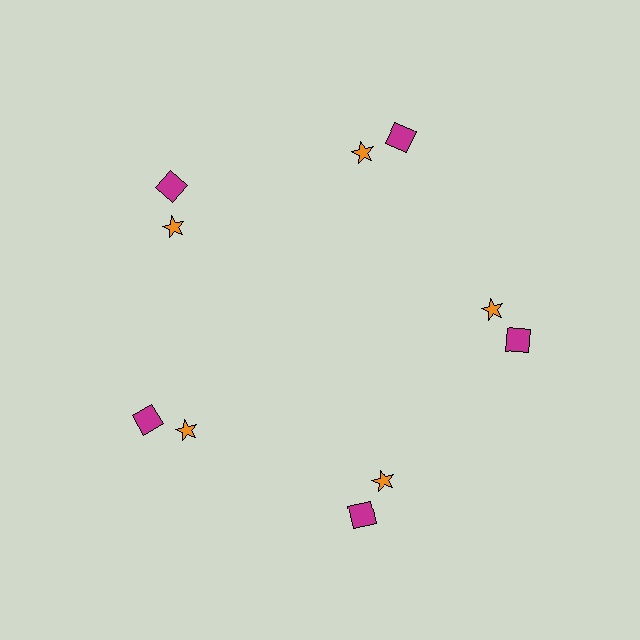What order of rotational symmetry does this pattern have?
This pattern has 5-fold rotational symmetry.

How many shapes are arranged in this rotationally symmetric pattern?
There are 10 shapes, arranged in 5 groups of 2.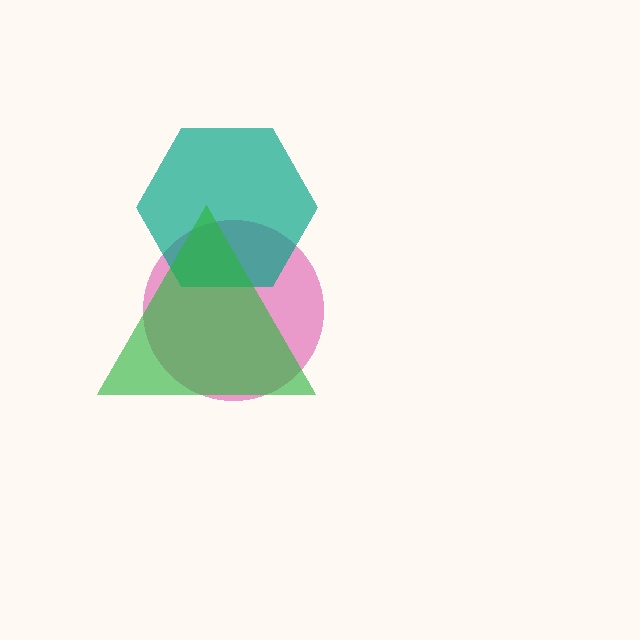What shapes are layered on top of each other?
The layered shapes are: a magenta circle, a teal hexagon, a green triangle.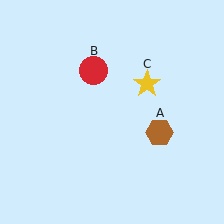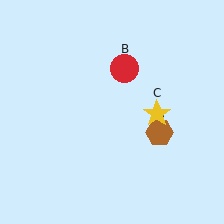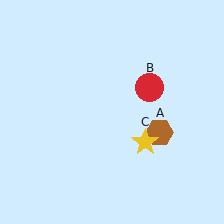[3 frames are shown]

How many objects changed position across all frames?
2 objects changed position: red circle (object B), yellow star (object C).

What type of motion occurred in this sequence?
The red circle (object B), yellow star (object C) rotated clockwise around the center of the scene.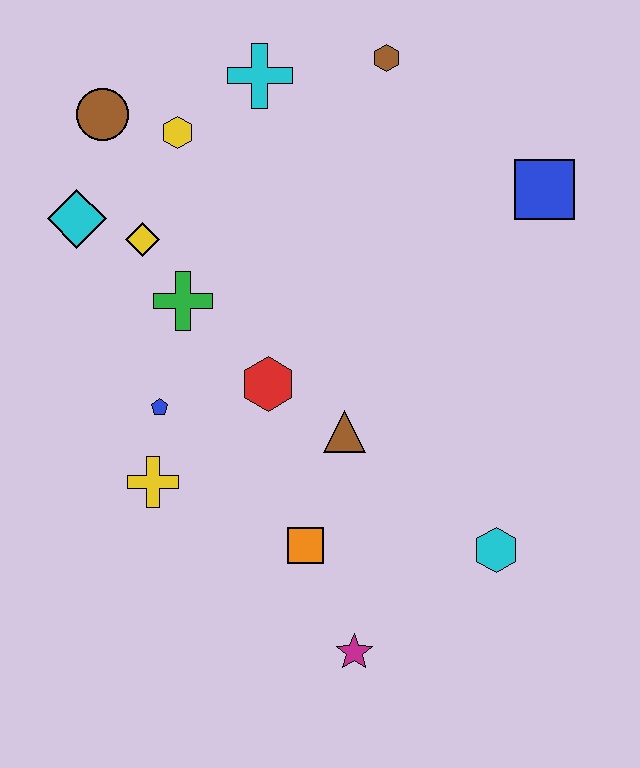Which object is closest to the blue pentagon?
The yellow cross is closest to the blue pentagon.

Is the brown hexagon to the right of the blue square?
No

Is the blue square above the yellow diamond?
Yes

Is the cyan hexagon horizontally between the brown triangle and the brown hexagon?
No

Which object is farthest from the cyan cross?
The magenta star is farthest from the cyan cross.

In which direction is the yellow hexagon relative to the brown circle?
The yellow hexagon is to the right of the brown circle.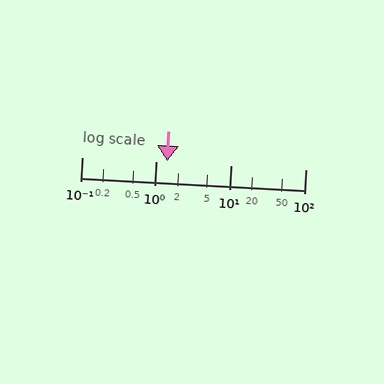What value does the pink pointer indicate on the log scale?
The pointer indicates approximately 1.4.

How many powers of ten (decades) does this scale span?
The scale spans 3 decades, from 0.1 to 100.